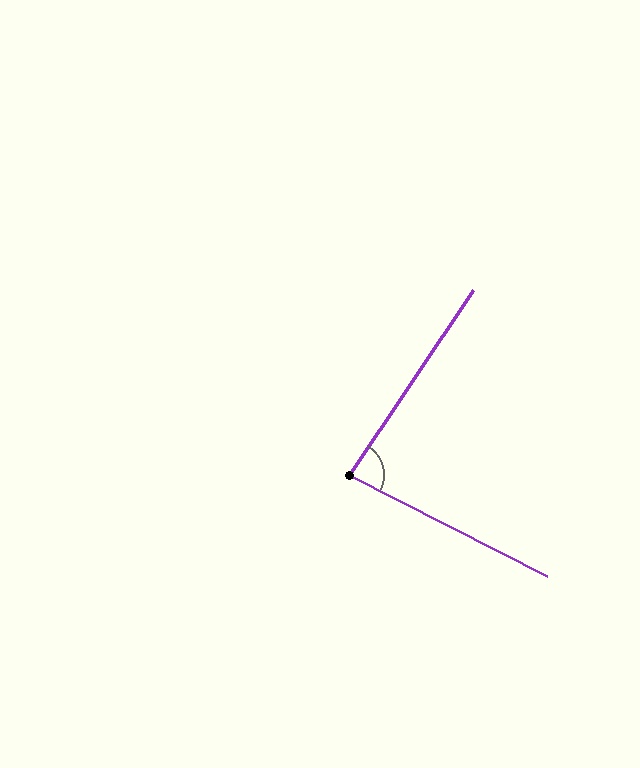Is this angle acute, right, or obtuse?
It is acute.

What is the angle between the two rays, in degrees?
Approximately 83 degrees.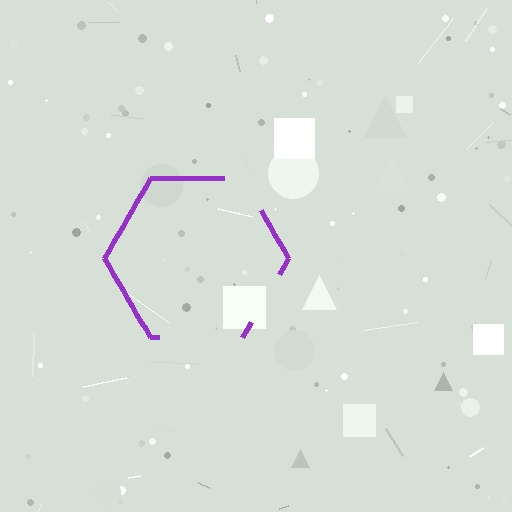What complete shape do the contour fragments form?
The contour fragments form a hexagon.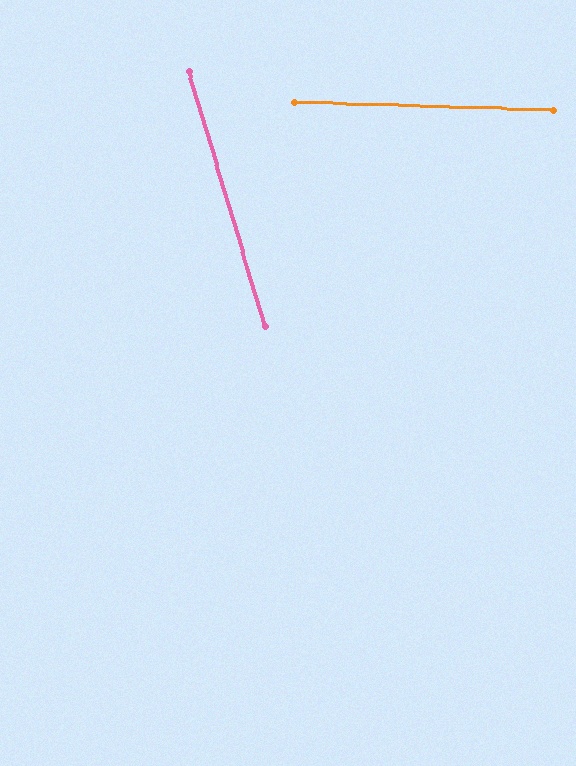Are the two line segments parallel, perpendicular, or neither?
Neither parallel nor perpendicular — they differ by about 72°.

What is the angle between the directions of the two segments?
Approximately 72 degrees.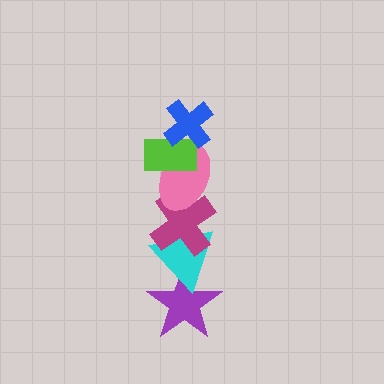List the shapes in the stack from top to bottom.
From top to bottom: the blue cross, the lime rectangle, the pink ellipse, the magenta cross, the cyan triangle, the purple star.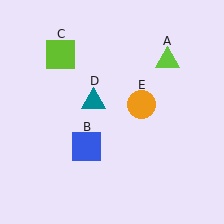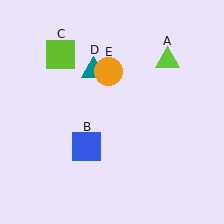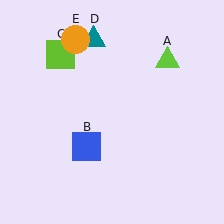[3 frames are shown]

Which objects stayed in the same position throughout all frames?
Lime triangle (object A) and blue square (object B) and lime square (object C) remained stationary.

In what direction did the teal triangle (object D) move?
The teal triangle (object D) moved up.